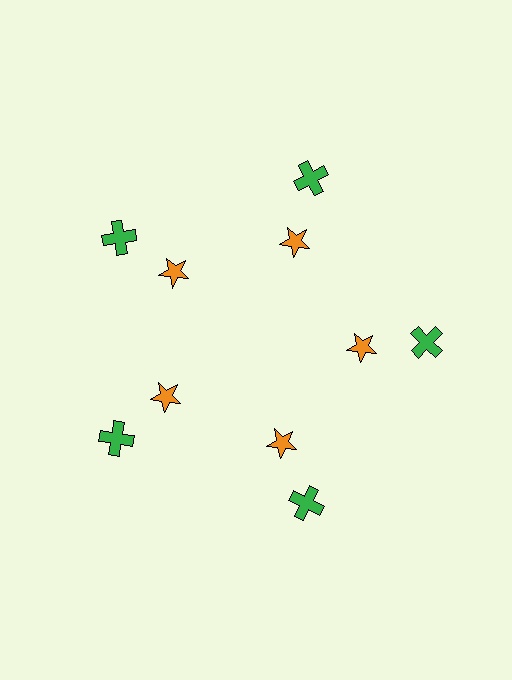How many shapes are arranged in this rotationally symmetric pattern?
There are 10 shapes, arranged in 5 groups of 2.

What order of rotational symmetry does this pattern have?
This pattern has 5-fold rotational symmetry.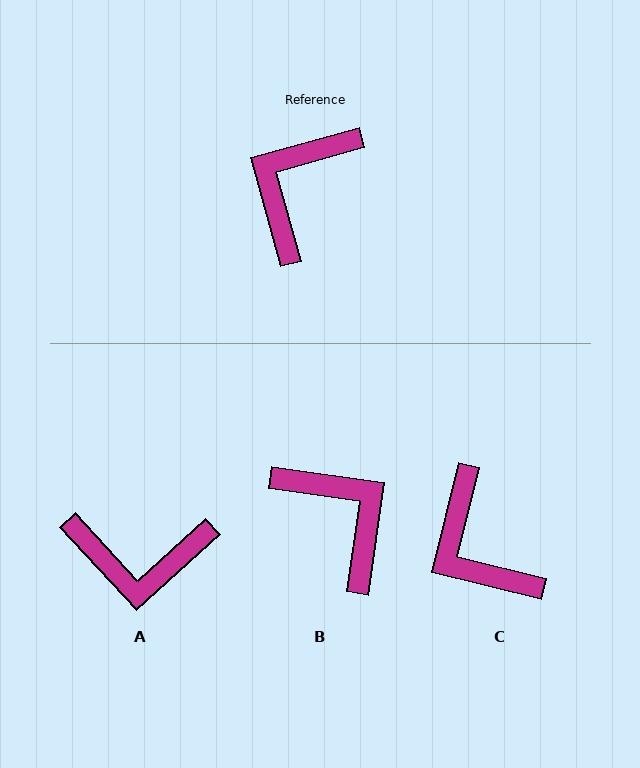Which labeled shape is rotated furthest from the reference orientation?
A, about 117 degrees away.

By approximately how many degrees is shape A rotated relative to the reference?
Approximately 117 degrees counter-clockwise.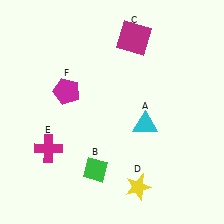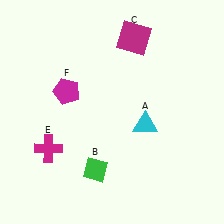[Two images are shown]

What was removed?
The yellow star (D) was removed in Image 2.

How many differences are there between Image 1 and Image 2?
There is 1 difference between the two images.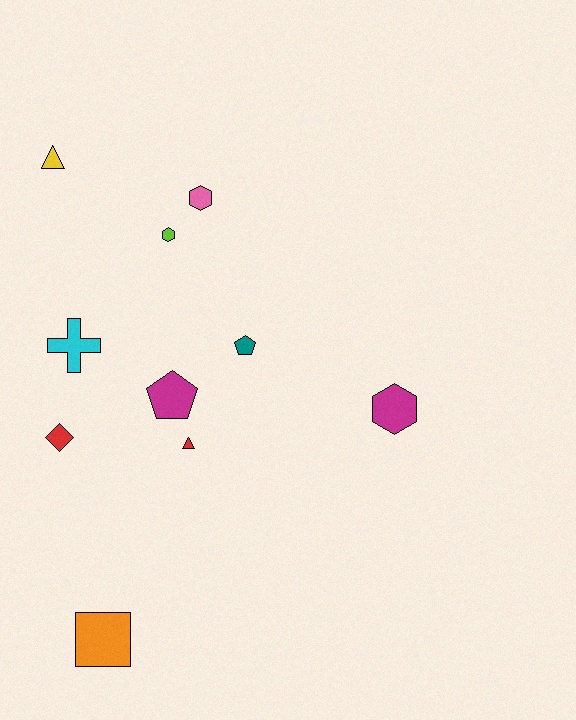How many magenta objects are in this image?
There are 2 magenta objects.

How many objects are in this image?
There are 10 objects.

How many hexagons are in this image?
There are 3 hexagons.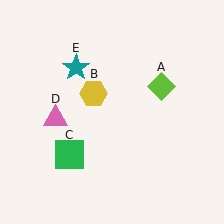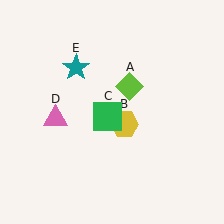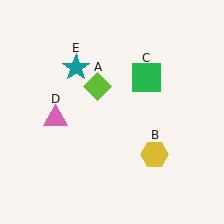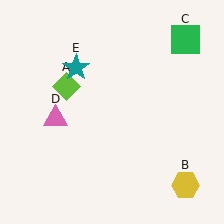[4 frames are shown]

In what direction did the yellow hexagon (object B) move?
The yellow hexagon (object B) moved down and to the right.